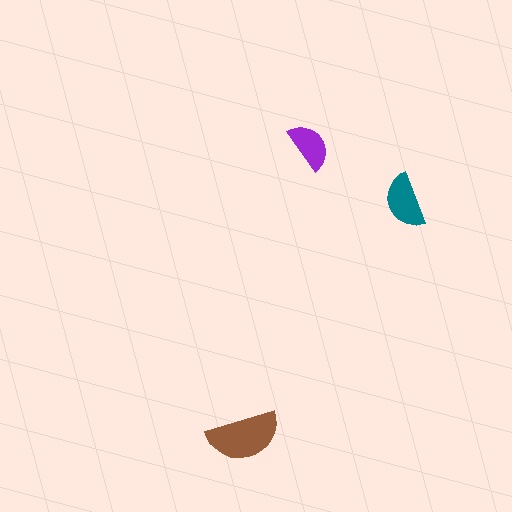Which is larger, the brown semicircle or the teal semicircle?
The brown one.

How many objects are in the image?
There are 3 objects in the image.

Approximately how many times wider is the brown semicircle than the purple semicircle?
About 1.5 times wider.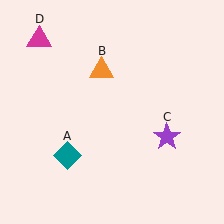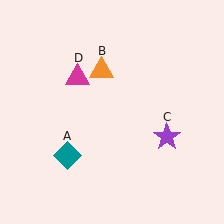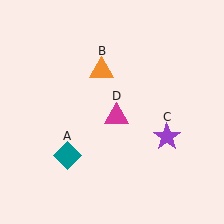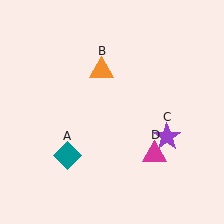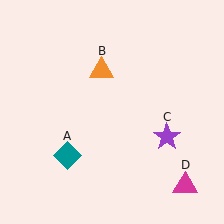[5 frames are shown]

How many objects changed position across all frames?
1 object changed position: magenta triangle (object D).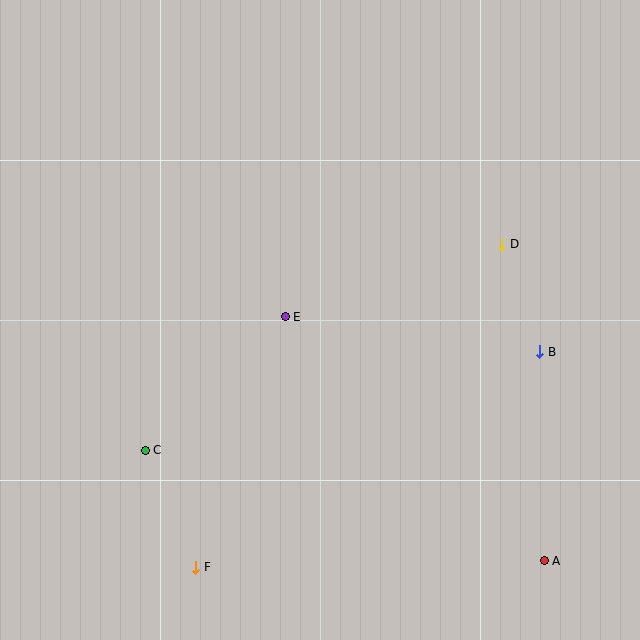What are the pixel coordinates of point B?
Point B is at (540, 352).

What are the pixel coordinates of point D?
Point D is at (502, 244).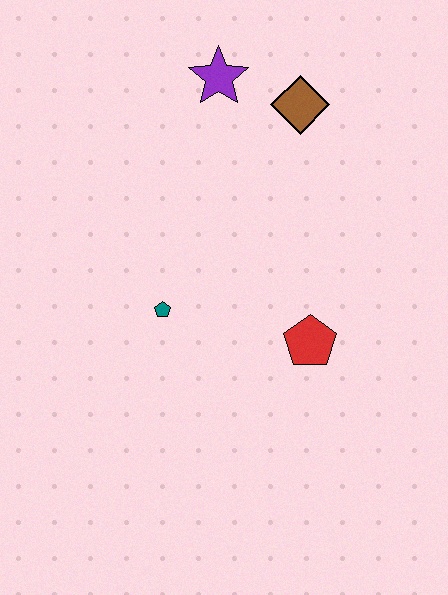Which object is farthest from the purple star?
The red pentagon is farthest from the purple star.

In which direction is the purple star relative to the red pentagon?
The purple star is above the red pentagon.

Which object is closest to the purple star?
The brown diamond is closest to the purple star.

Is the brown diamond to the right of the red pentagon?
No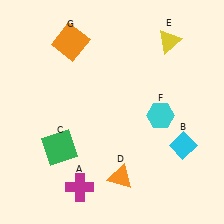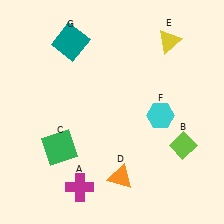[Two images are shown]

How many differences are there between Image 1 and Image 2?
There are 2 differences between the two images.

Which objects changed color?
B changed from cyan to lime. G changed from orange to teal.